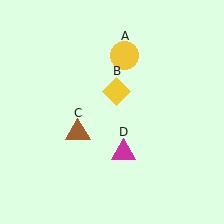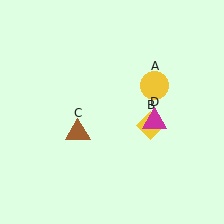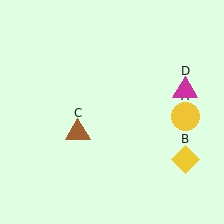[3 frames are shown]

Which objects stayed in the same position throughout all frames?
Brown triangle (object C) remained stationary.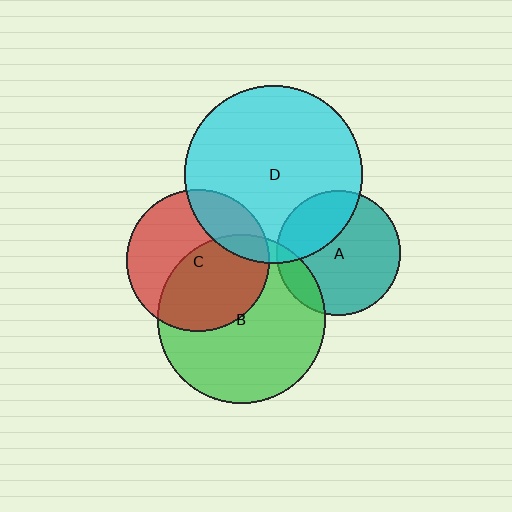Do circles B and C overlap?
Yes.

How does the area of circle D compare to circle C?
Approximately 1.6 times.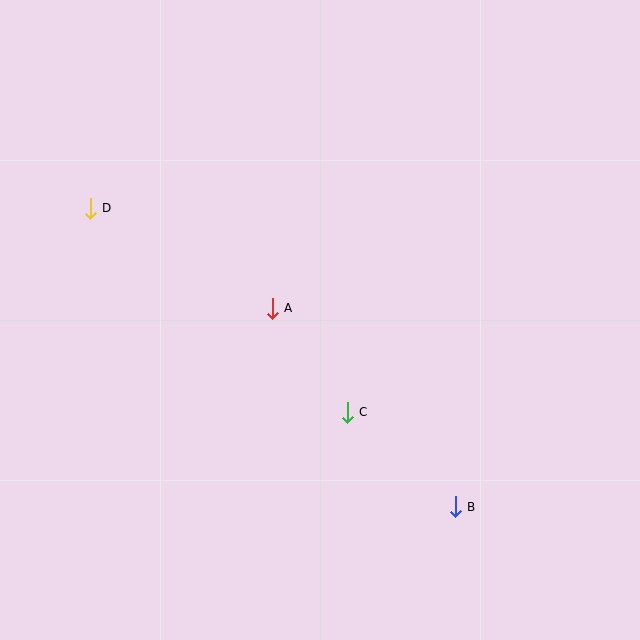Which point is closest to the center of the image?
Point A at (272, 308) is closest to the center.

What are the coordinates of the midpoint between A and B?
The midpoint between A and B is at (364, 408).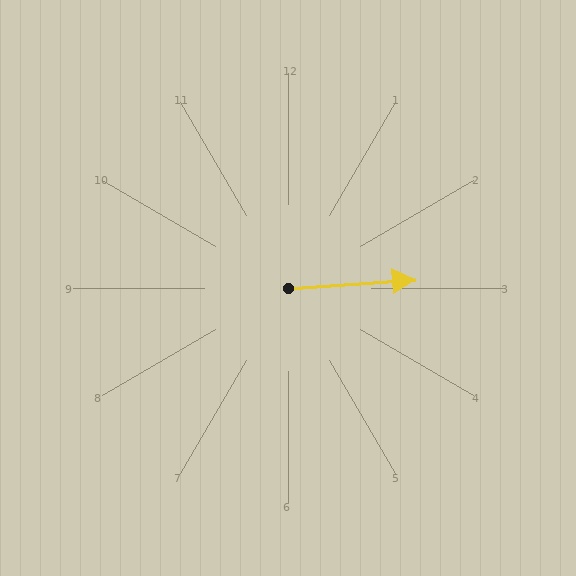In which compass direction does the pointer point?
East.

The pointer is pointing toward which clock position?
Roughly 3 o'clock.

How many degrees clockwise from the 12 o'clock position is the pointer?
Approximately 86 degrees.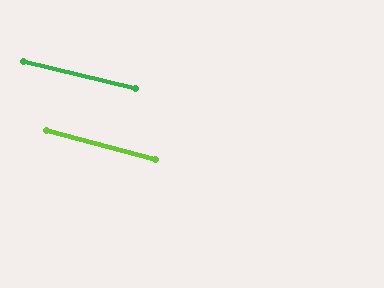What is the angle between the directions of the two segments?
Approximately 1 degree.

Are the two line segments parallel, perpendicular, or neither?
Parallel — their directions differ by only 1.2°.